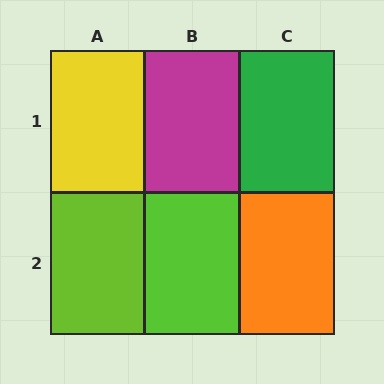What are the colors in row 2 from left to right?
Lime, lime, orange.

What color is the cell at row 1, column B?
Magenta.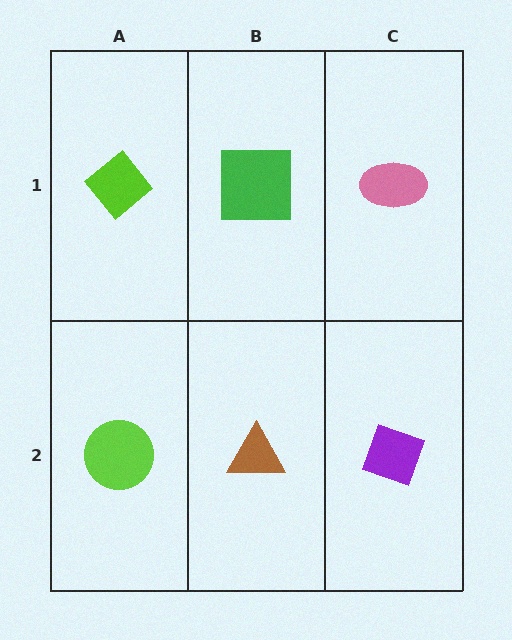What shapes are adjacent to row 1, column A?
A lime circle (row 2, column A), a green square (row 1, column B).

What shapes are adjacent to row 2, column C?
A pink ellipse (row 1, column C), a brown triangle (row 2, column B).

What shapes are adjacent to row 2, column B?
A green square (row 1, column B), a lime circle (row 2, column A), a purple diamond (row 2, column C).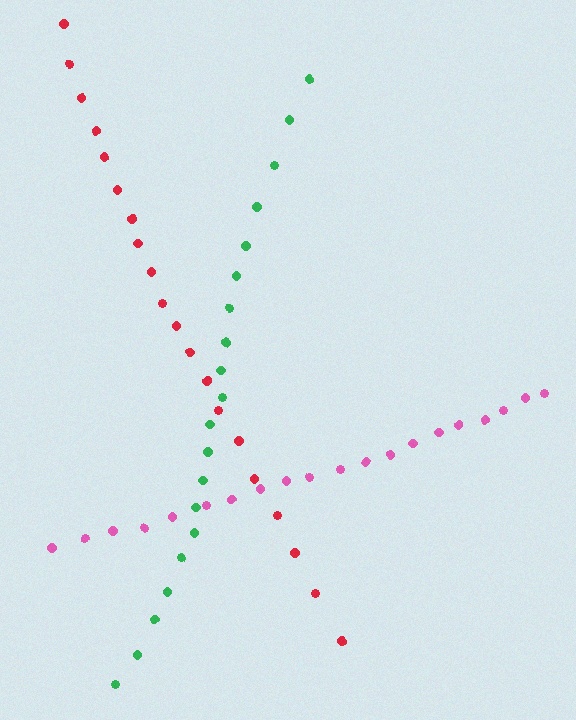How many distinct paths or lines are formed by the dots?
There are 3 distinct paths.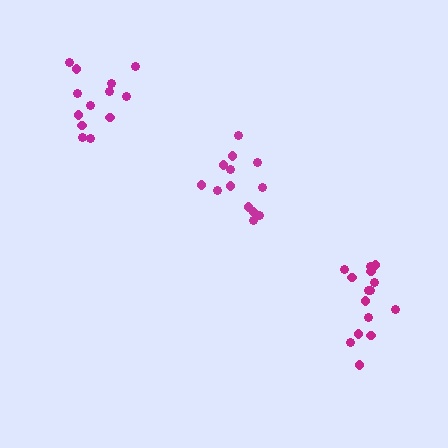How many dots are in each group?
Group 1: 15 dots, Group 2: 13 dots, Group 3: 13 dots (41 total).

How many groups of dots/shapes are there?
There are 3 groups.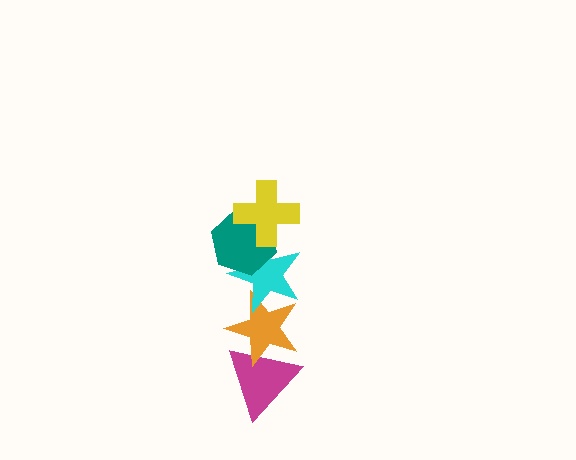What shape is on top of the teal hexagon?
The yellow cross is on top of the teal hexagon.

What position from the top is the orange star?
The orange star is 4th from the top.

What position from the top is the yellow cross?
The yellow cross is 1st from the top.